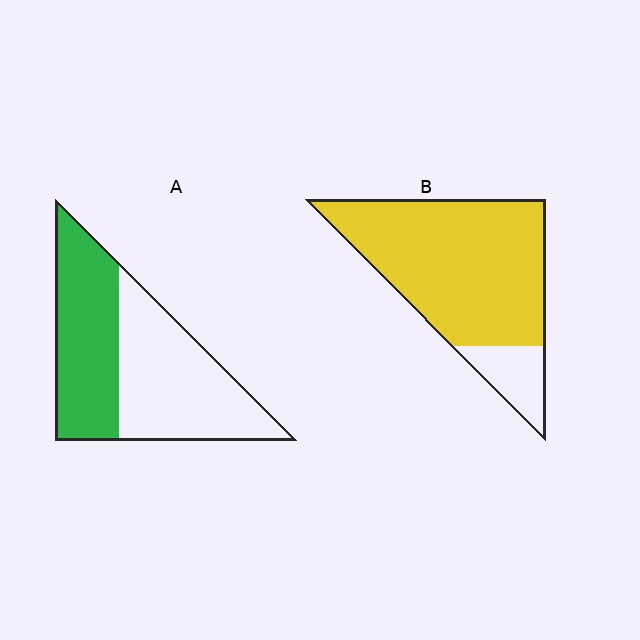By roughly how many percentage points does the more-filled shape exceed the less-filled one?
By roughly 40 percentage points (B over A).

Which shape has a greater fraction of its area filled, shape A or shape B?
Shape B.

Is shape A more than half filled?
No.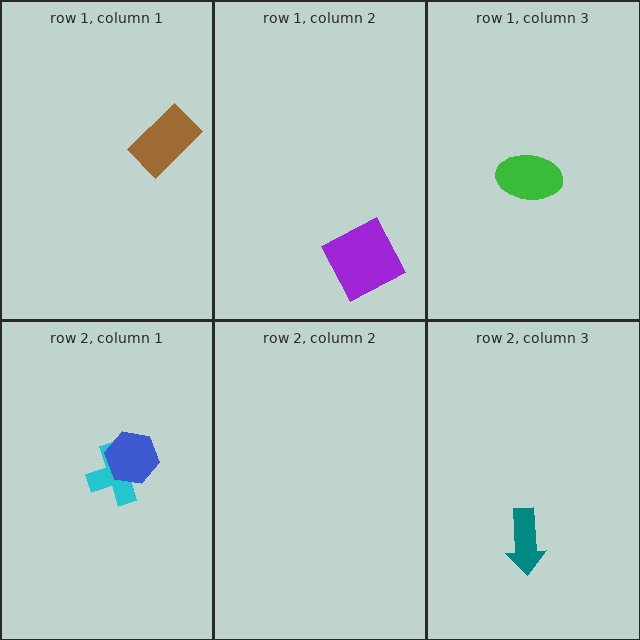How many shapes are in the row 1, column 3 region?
1.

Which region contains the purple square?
The row 1, column 2 region.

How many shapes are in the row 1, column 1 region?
1.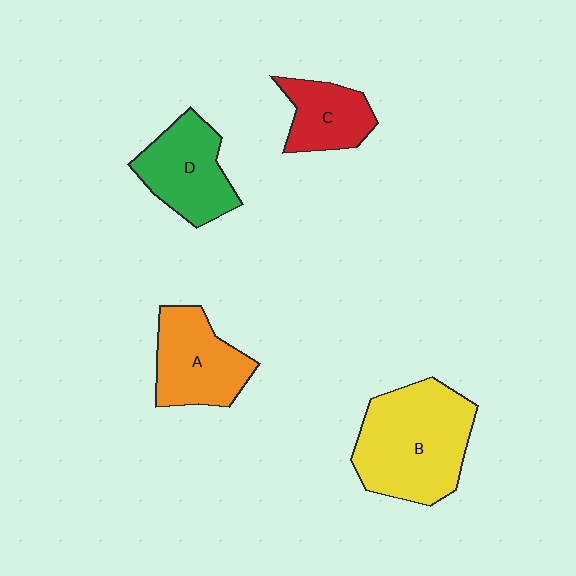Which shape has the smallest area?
Shape C (red).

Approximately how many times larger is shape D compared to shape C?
Approximately 1.3 times.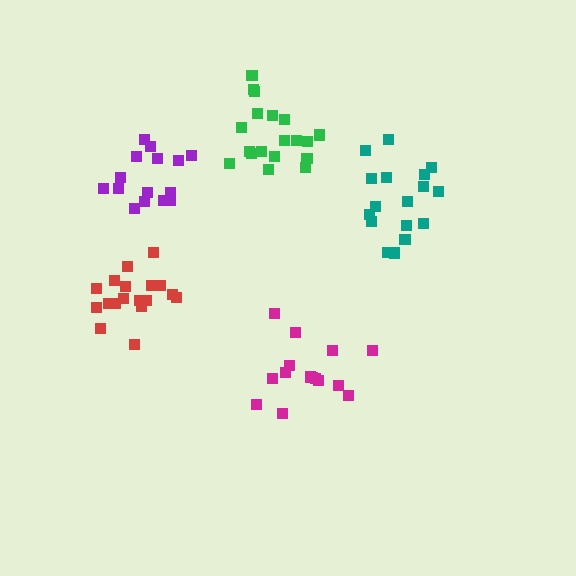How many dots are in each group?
Group 1: 15 dots, Group 2: 15 dots, Group 3: 17 dots, Group 4: 19 dots, Group 5: 18 dots (84 total).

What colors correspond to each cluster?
The clusters are colored: magenta, purple, teal, green, red.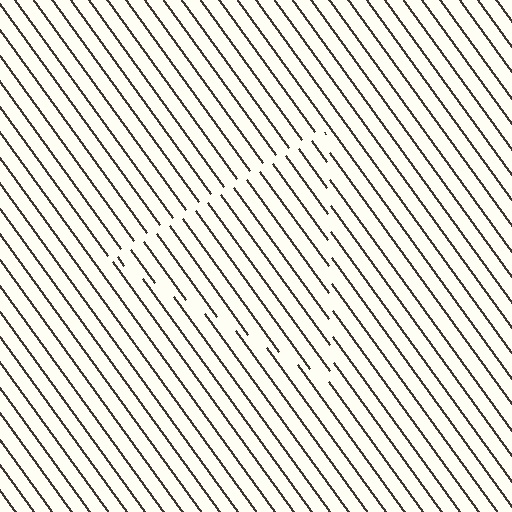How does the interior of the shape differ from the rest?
The interior of the shape contains the same grating, shifted by half a period — the contour is defined by the phase discontinuity where line-ends from the inner and outer gratings abut.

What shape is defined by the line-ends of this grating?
An illusory triangle. The interior of the shape contains the same grating, shifted by half a period — the contour is defined by the phase discontinuity where line-ends from the inner and outer gratings abut.